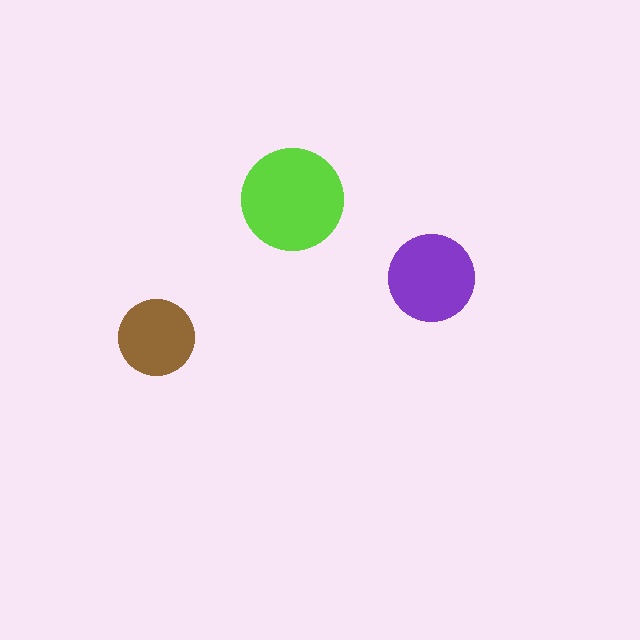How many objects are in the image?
There are 3 objects in the image.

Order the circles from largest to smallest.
the lime one, the purple one, the brown one.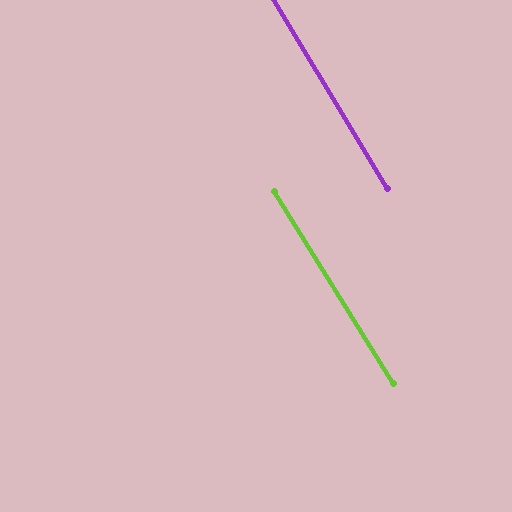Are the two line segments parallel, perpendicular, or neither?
Parallel — their directions differ by only 0.9°.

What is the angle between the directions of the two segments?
Approximately 1 degree.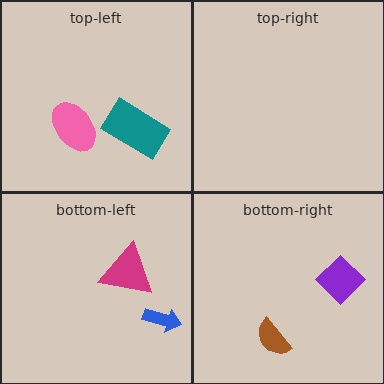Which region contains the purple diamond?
The bottom-right region.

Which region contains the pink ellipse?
The top-left region.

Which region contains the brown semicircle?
The bottom-right region.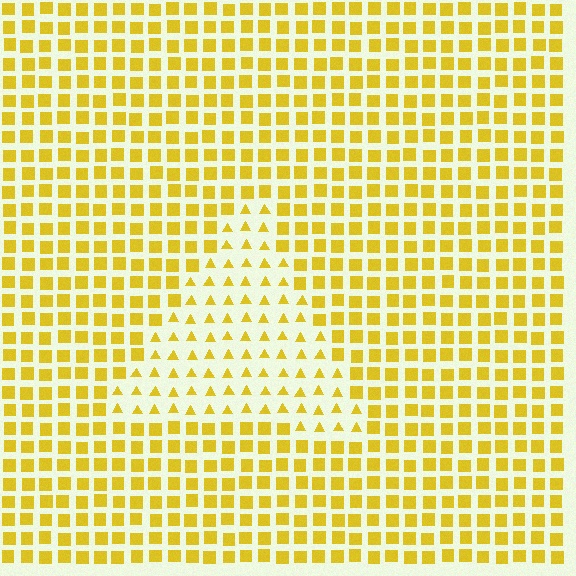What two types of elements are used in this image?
The image uses triangles inside the triangle region and squares outside it.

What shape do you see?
I see a triangle.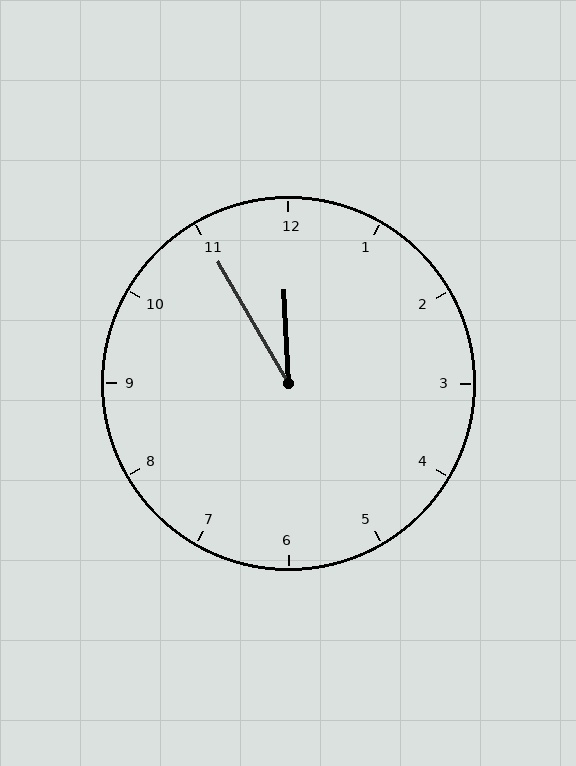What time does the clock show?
11:55.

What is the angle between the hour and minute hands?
Approximately 28 degrees.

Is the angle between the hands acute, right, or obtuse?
It is acute.